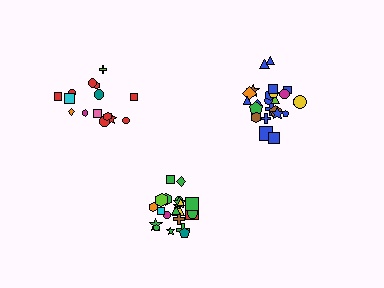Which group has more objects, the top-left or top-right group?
The top-right group.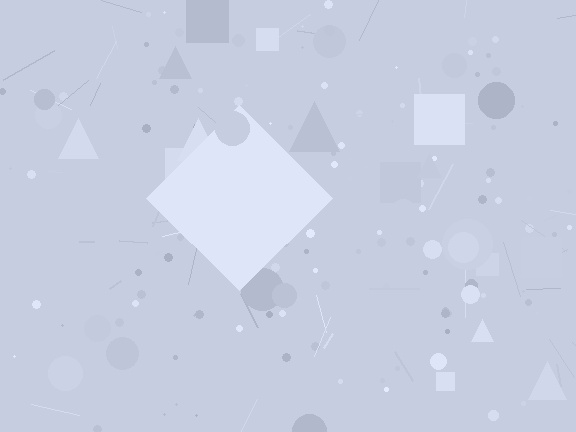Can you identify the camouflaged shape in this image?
The camouflaged shape is a diamond.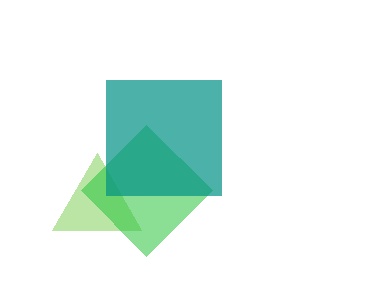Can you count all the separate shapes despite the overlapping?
Yes, there are 3 separate shapes.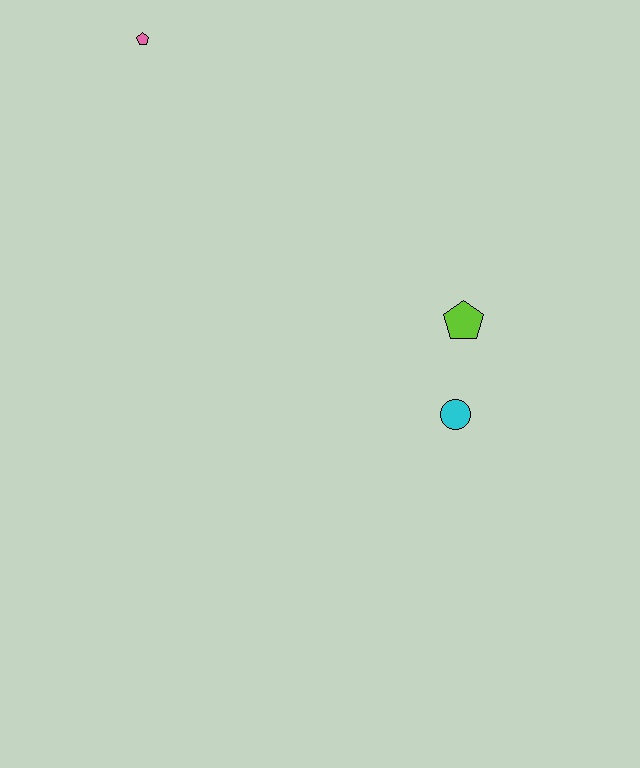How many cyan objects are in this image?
There is 1 cyan object.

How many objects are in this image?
There are 3 objects.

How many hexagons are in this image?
There are no hexagons.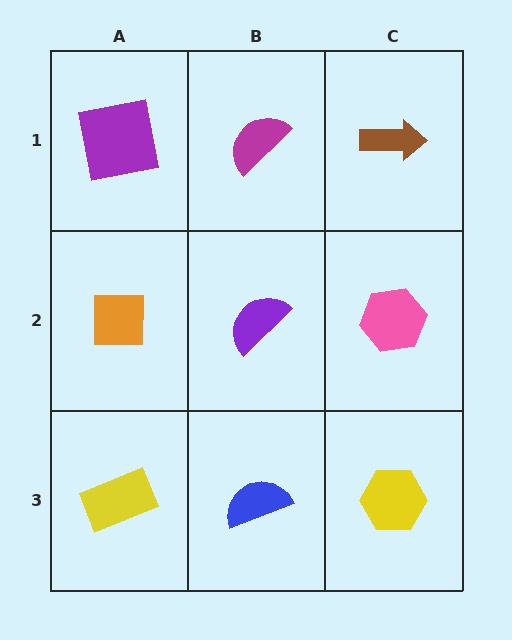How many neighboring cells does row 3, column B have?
3.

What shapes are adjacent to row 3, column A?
An orange square (row 2, column A), a blue semicircle (row 3, column B).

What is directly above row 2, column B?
A magenta semicircle.